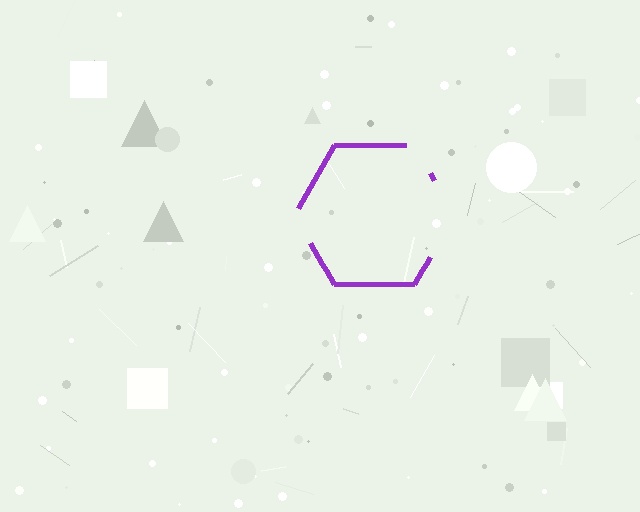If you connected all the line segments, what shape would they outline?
They would outline a hexagon.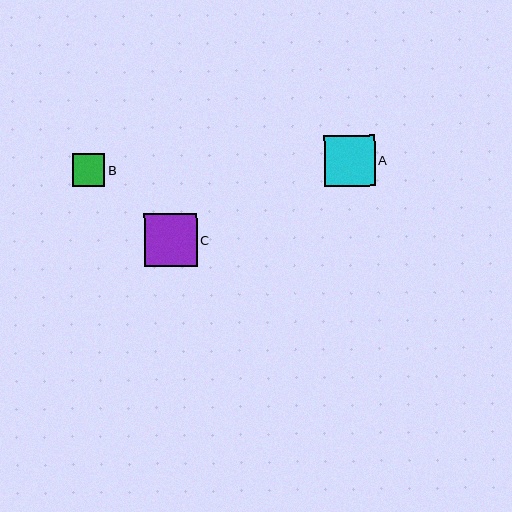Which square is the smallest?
Square B is the smallest with a size of approximately 32 pixels.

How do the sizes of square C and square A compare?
Square C and square A are approximately the same size.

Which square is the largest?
Square C is the largest with a size of approximately 53 pixels.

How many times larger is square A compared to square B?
Square A is approximately 1.6 times the size of square B.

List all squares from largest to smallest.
From largest to smallest: C, A, B.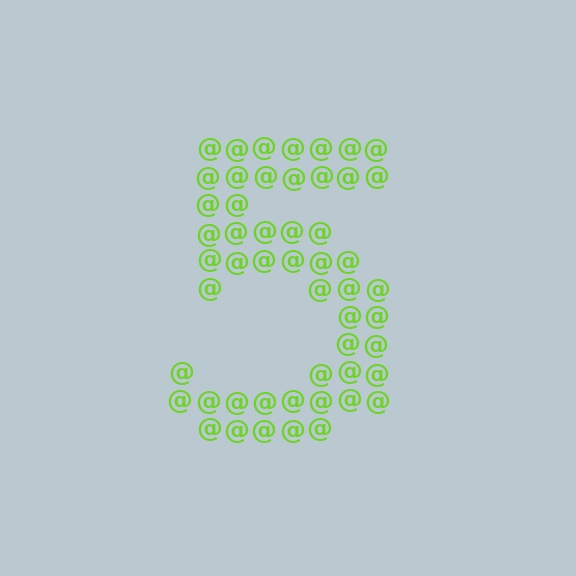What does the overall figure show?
The overall figure shows the digit 5.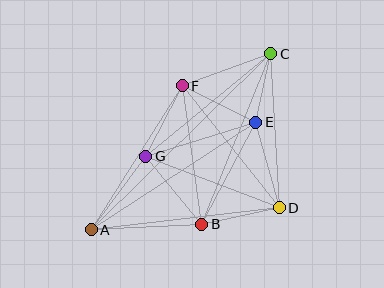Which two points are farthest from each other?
Points A and C are farthest from each other.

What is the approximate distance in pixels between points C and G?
The distance between C and G is approximately 162 pixels.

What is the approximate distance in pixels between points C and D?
The distance between C and D is approximately 154 pixels.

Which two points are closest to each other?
Points C and E are closest to each other.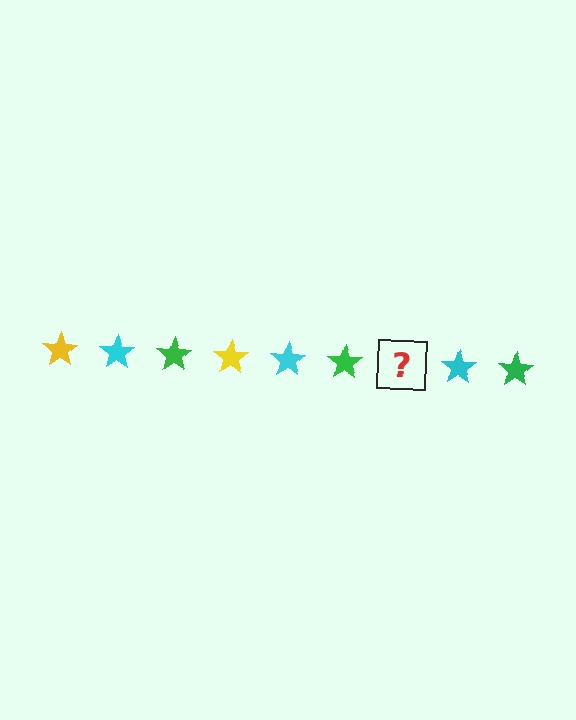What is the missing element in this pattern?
The missing element is a yellow star.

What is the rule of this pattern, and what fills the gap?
The rule is that the pattern cycles through yellow, cyan, green stars. The gap should be filled with a yellow star.